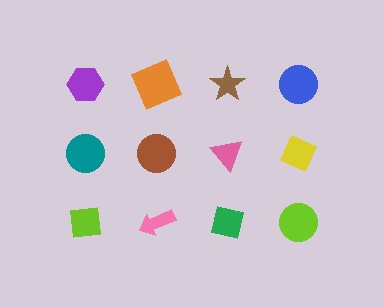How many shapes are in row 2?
4 shapes.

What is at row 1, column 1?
A purple hexagon.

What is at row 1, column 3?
A brown star.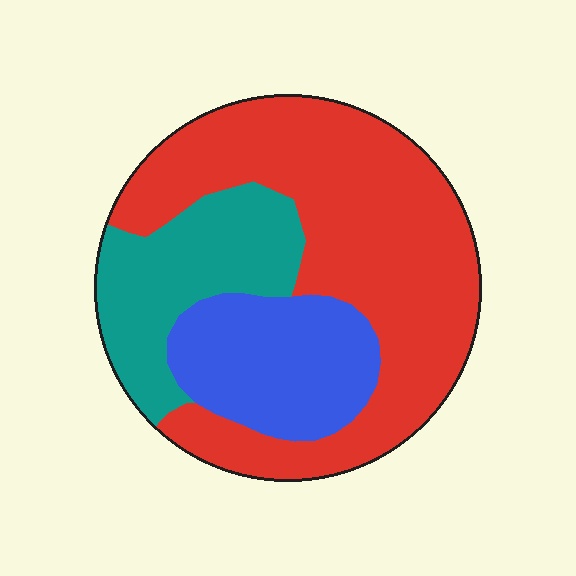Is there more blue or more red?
Red.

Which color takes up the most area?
Red, at roughly 55%.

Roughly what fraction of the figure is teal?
Teal covers 22% of the figure.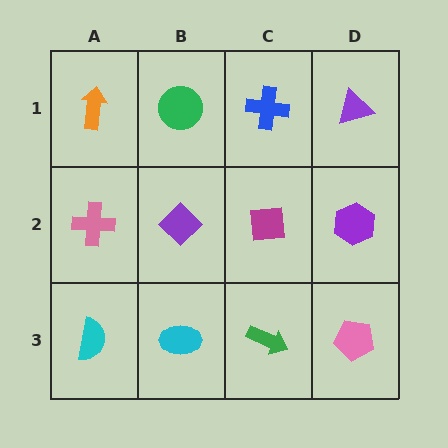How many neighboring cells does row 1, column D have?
2.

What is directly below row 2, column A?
A cyan semicircle.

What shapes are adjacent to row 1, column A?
A pink cross (row 2, column A), a green circle (row 1, column B).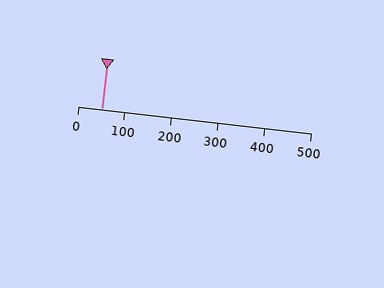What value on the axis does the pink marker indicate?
The marker indicates approximately 50.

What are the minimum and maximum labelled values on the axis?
The axis runs from 0 to 500.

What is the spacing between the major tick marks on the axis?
The major ticks are spaced 100 apart.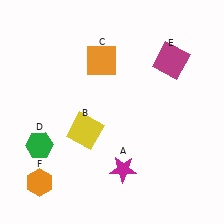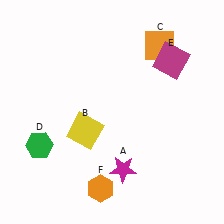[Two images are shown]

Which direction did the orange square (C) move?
The orange square (C) moved right.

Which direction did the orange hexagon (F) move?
The orange hexagon (F) moved right.